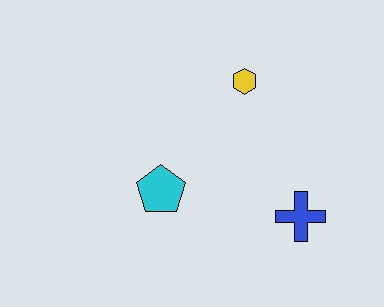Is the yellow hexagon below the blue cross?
No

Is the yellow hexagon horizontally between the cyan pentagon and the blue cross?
Yes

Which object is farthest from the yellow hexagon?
The blue cross is farthest from the yellow hexagon.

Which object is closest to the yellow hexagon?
The cyan pentagon is closest to the yellow hexagon.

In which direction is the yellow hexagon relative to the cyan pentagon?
The yellow hexagon is above the cyan pentagon.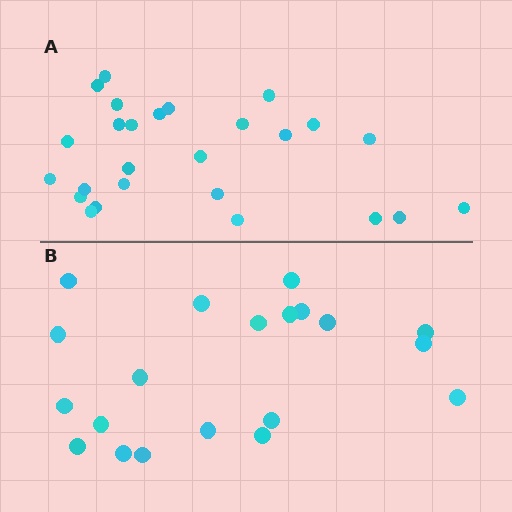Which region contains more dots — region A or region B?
Region A (the top region) has more dots.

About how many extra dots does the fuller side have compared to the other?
Region A has about 6 more dots than region B.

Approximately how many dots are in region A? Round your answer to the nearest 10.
About 30 dots. (The exact count is 26, which rounds to 30.)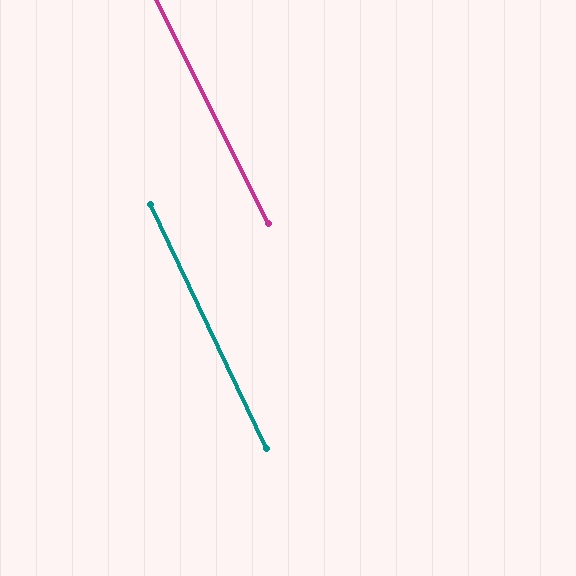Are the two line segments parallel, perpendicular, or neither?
Parallel — their directions differ by only 1.2°.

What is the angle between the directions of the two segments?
Approximately 1 degree.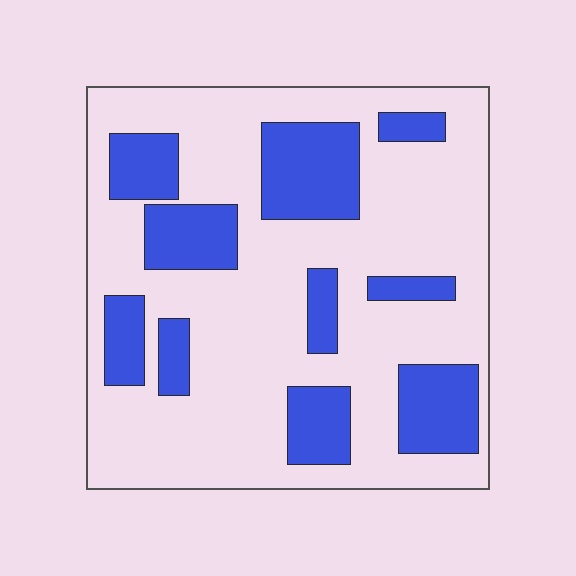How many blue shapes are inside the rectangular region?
10.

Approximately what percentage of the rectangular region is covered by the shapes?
Approximately 30%.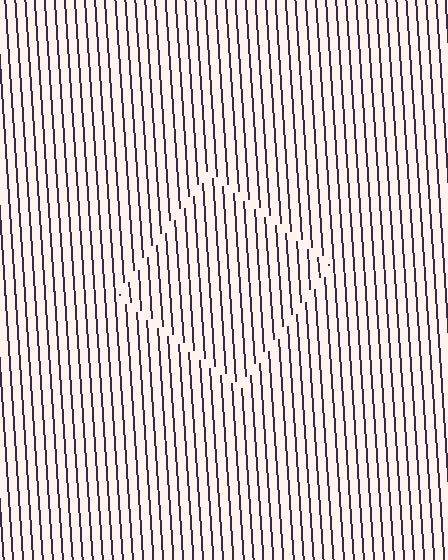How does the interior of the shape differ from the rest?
The interior of the shape contains the same grating, shifted by half a period — the contour is defined by the phase discontinuity where line-ends from the inner and outer gratings abut.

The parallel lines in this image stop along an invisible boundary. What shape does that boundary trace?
An illusory square. The interior of the shape contains the same grating, shifted by half a period — the contour is defined by the phase discontinuity where line-ends from the inner and outer gratings abut.